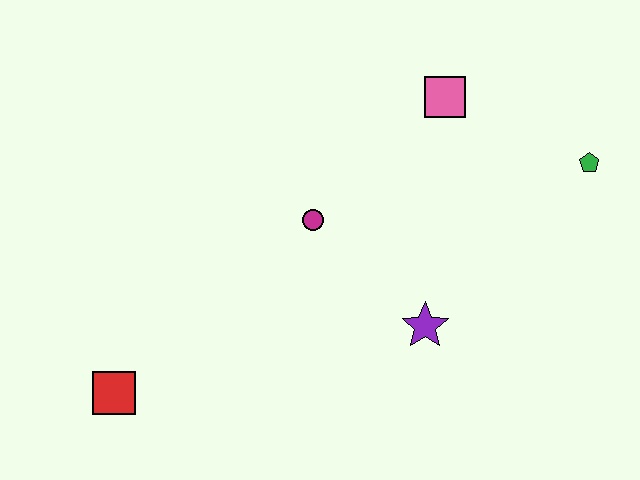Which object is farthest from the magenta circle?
The green pentagon is farthest from the magenta circle.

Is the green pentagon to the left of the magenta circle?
No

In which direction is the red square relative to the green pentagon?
The red square is to the left of the green pentagon.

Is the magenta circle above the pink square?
No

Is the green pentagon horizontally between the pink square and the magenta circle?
No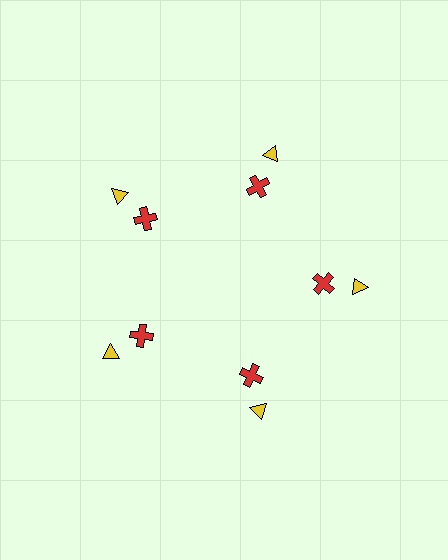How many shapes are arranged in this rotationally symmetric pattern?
There are 10 shapes, arranged in 5 groups of 2.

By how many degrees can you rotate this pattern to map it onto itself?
The pattern maps onto itself every 72 degrees of rotation.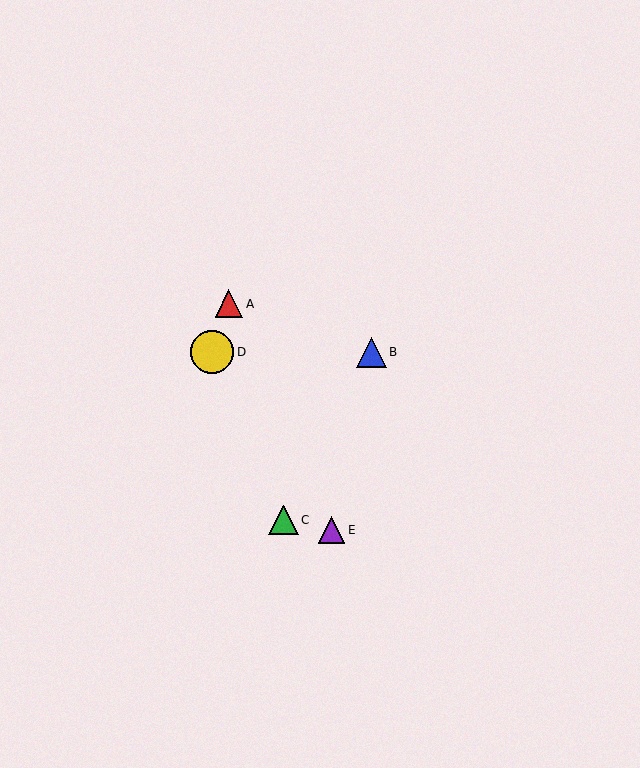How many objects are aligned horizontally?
2 objects (B, D) are aligned horizontally.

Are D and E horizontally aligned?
No, D is at y≈352 and E is at y≈530.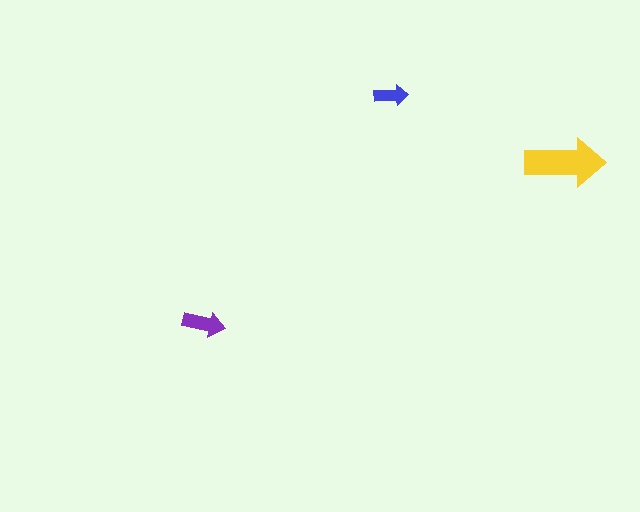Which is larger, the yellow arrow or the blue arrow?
The yellow one.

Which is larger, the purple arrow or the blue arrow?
The purple one.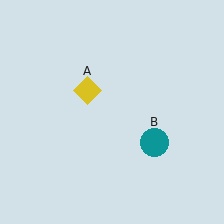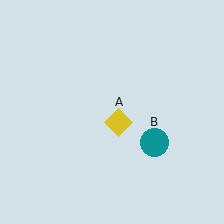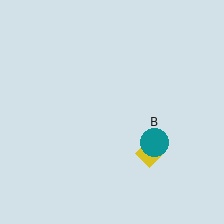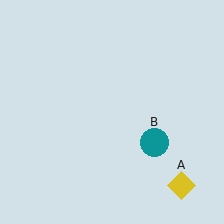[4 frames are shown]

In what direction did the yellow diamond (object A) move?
The yellow diamond (object A) moved down and to the right.